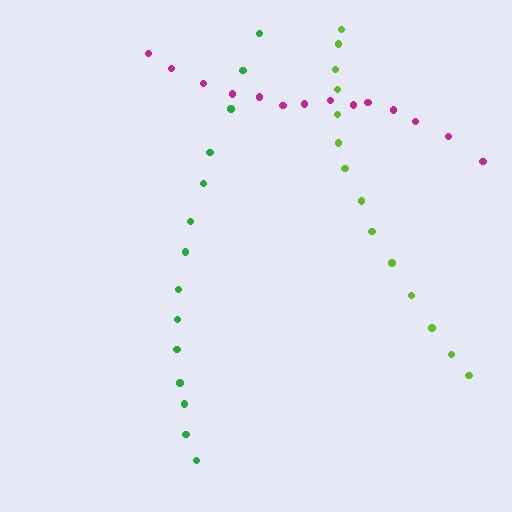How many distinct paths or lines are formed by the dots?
There are 3 distinct paths.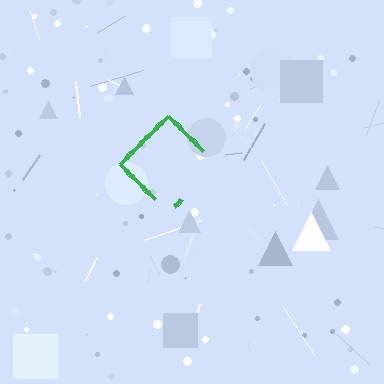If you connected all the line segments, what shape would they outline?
They would outline a diamond.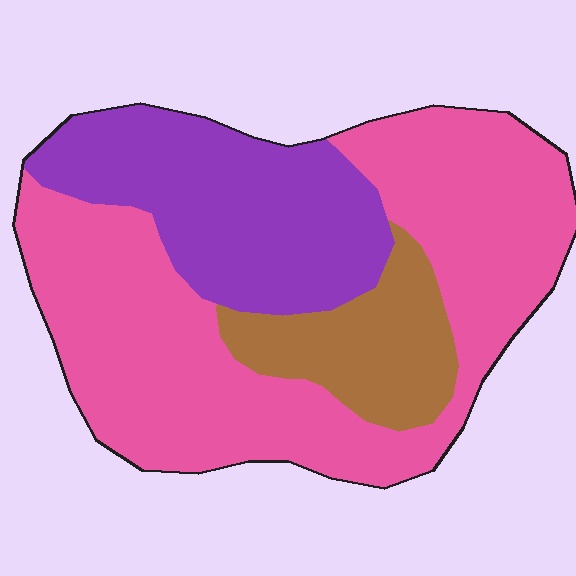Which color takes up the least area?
Brown, at roughly 15%.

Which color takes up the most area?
Pink, at roughly 55%.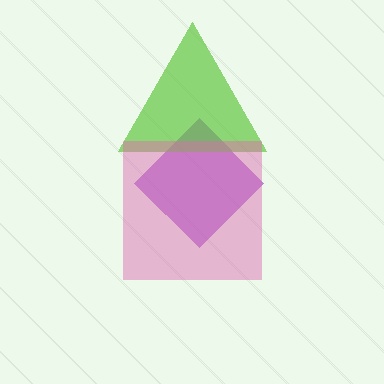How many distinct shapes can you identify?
There are 3 distinct shapes: a purple diamond, a lime triangle, a pink square.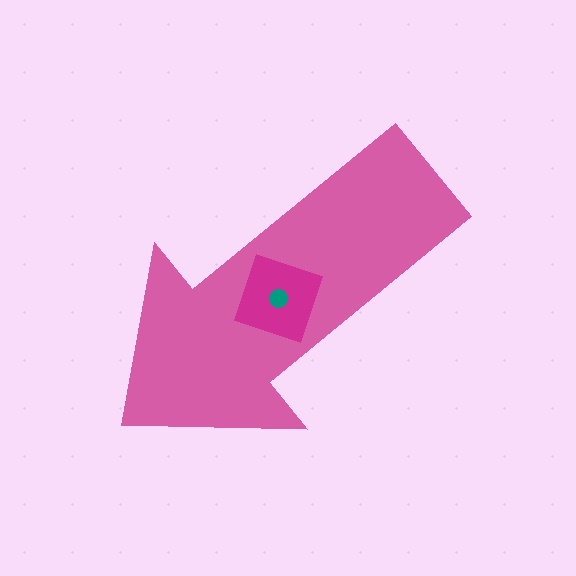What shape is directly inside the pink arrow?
The magenta square.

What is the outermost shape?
The pink arrow.